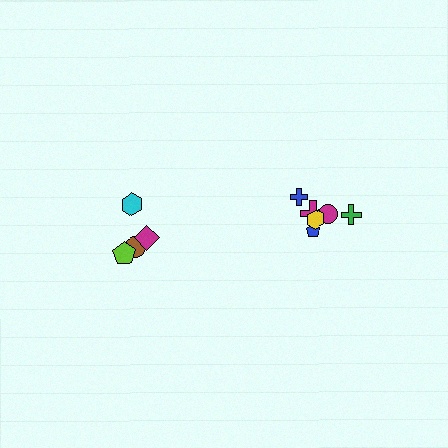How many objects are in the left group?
There are 4 objects.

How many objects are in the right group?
There are 6 objects.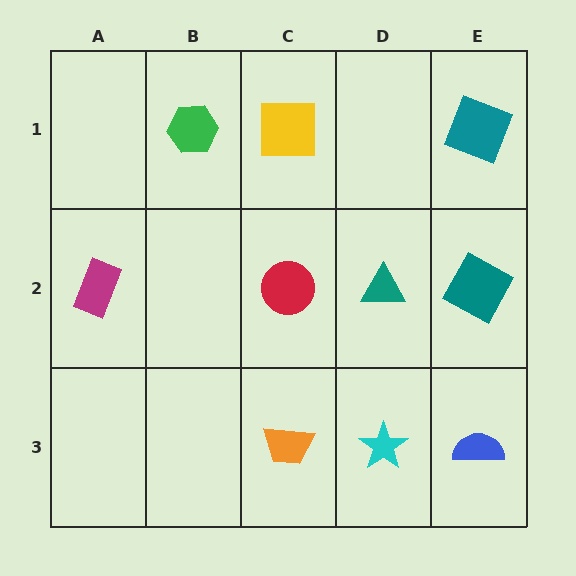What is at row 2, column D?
A teal triangle.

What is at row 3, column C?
An orange trapezoid.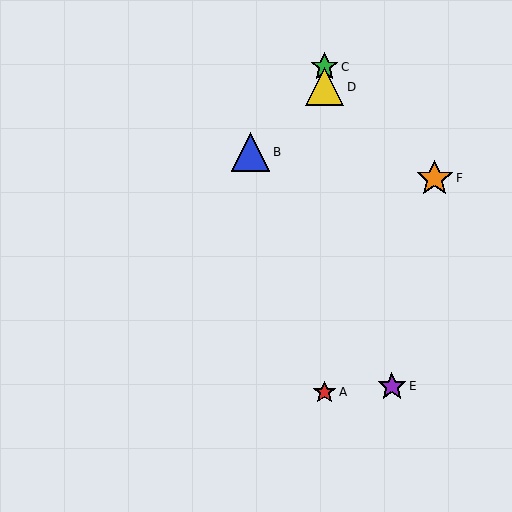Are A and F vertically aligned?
No, A is at x≈325 and F is at x≈435.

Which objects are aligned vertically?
Objects A, C, D are aligned vertically.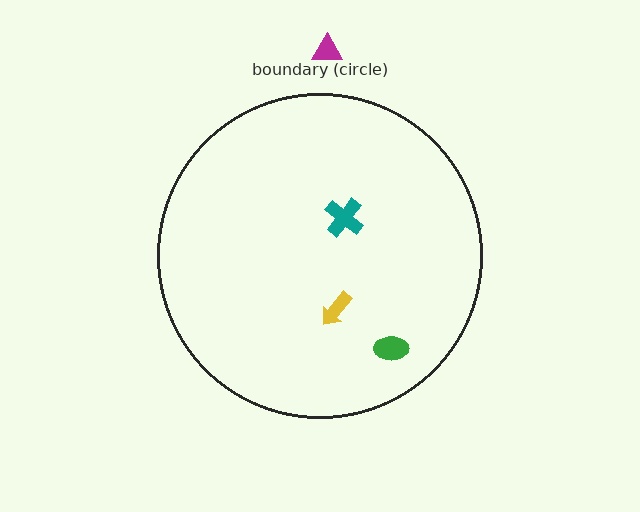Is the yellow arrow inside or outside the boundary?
Inside.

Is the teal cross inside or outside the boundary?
Inside.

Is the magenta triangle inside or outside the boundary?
Outside.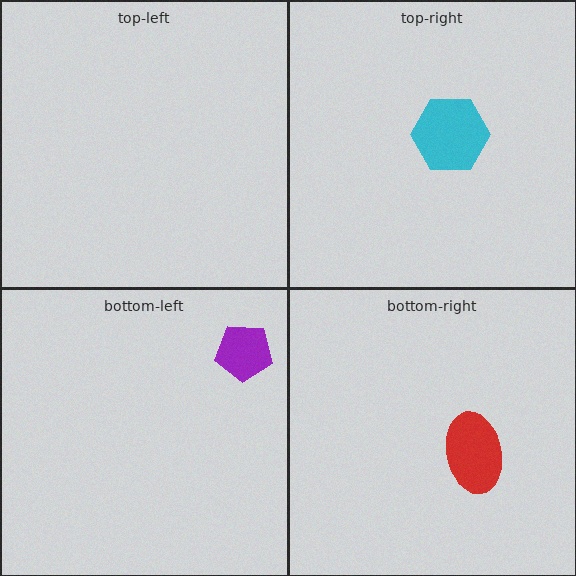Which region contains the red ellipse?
The bottom-right region.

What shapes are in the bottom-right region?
The red ellipse.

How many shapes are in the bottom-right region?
1.